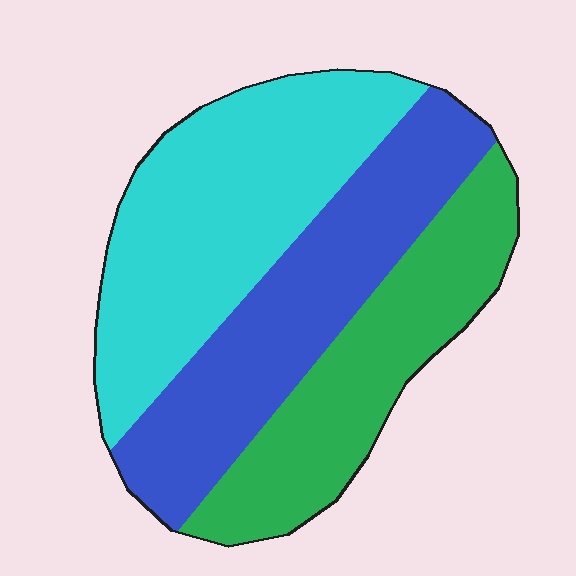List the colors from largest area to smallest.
From largest to smallest: cyan, blue, green.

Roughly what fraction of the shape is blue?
Blue takes up about one third (1/3) of the shape.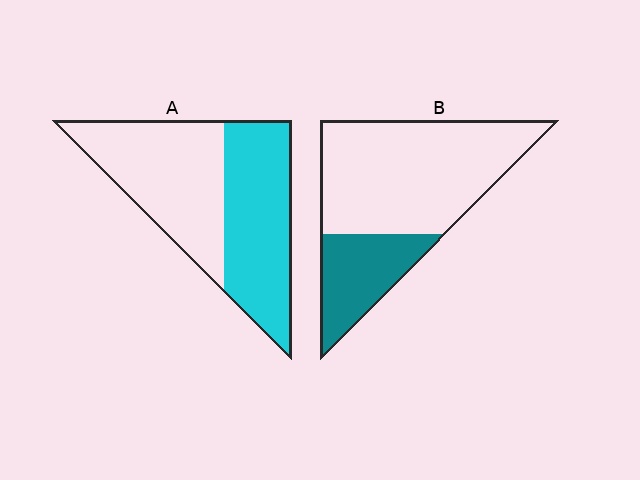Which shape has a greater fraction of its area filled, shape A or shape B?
Shape A.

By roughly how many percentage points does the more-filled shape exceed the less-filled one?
By roughly 20 percentage points (A over B).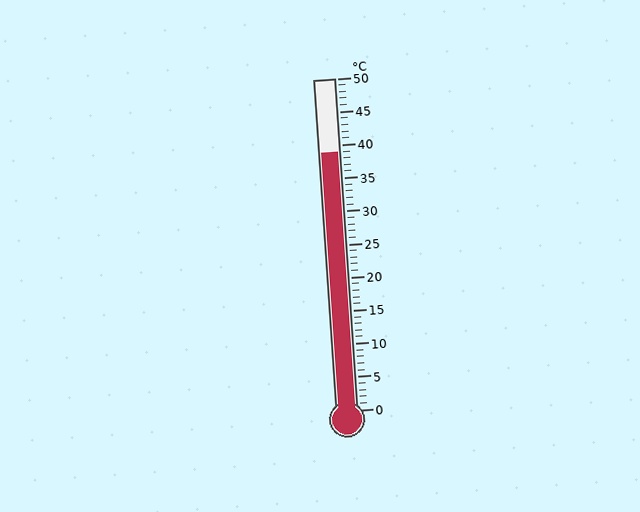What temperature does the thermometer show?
The thermometer shows approximately 39°C.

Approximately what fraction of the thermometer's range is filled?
The thermometer is filled to approximately 80% of its range.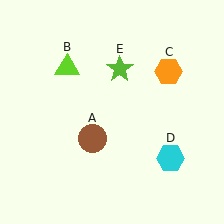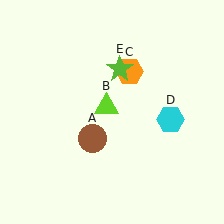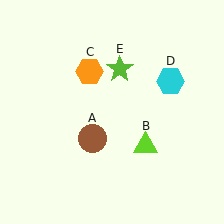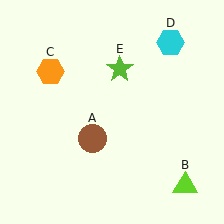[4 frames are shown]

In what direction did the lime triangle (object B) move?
The lime triangle (object B) moved down and to the right.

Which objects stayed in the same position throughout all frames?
Brown circle (object A) and lime star (object E) remained stationary.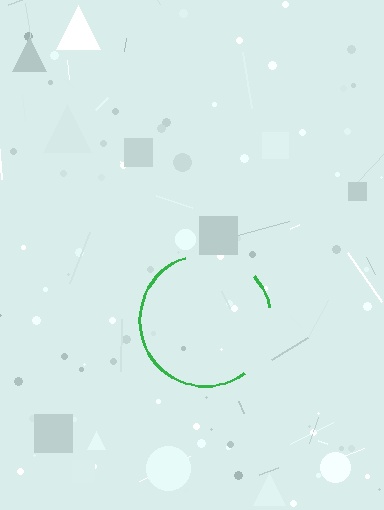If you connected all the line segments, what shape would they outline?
They would outline a circle.